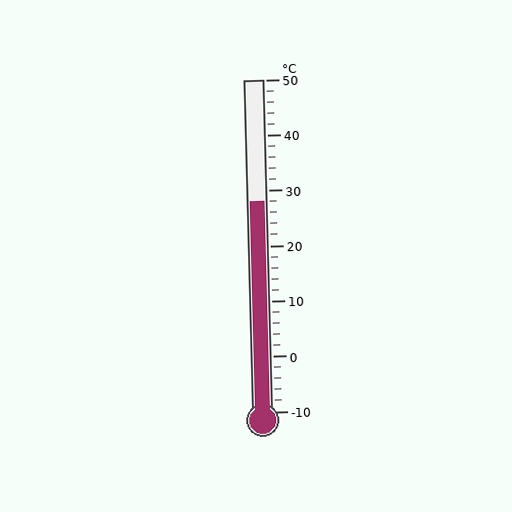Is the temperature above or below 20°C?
The temperature is above 20°C.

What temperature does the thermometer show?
The thermometer shows approximately 28°C.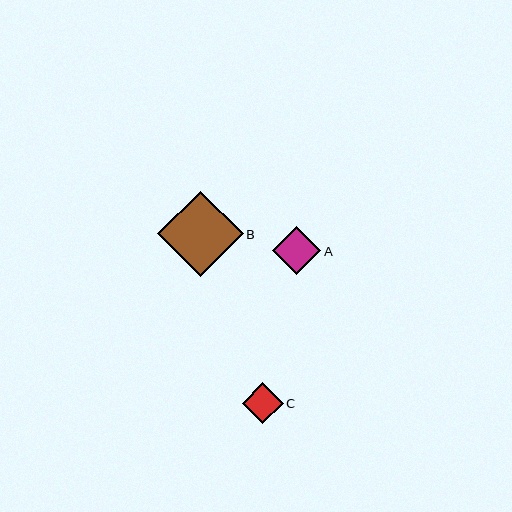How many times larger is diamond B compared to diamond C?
Diamond B is approximately 2.1 times the size of diamond C.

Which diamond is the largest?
Diamond B is the largest with a size of approximately 85 pixels.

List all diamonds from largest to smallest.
From largest to smallest: B, A, C.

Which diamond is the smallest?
Diamond C is the smallest with a size of approximately 40 pixels.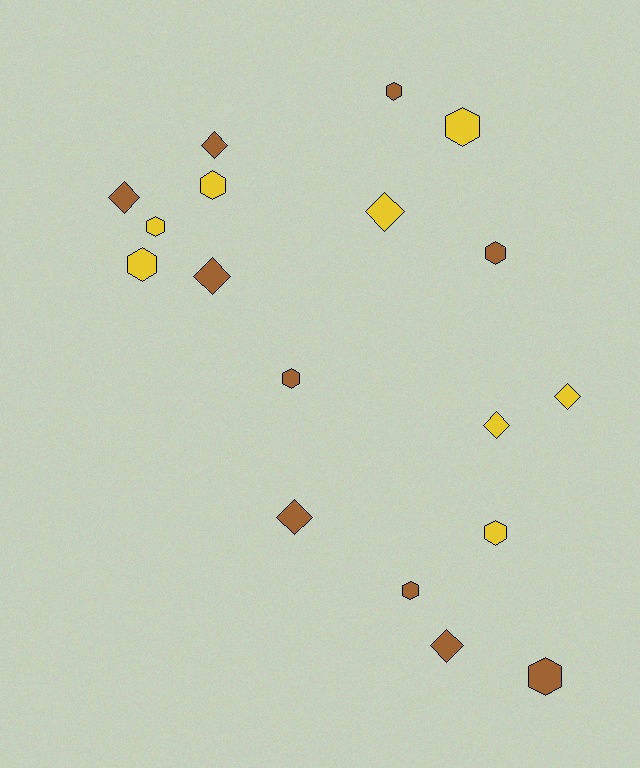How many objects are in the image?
There are 18 objects.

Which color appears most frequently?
Brown, with 10 objects.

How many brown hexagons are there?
There are 5 brown hexagons.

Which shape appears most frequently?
Hexagon, with 10 objects.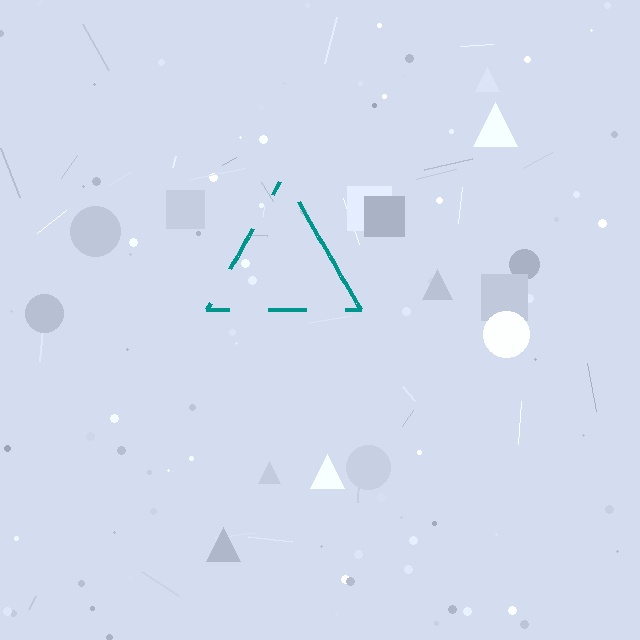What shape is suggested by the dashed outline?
The dashed outline suggests a triangle.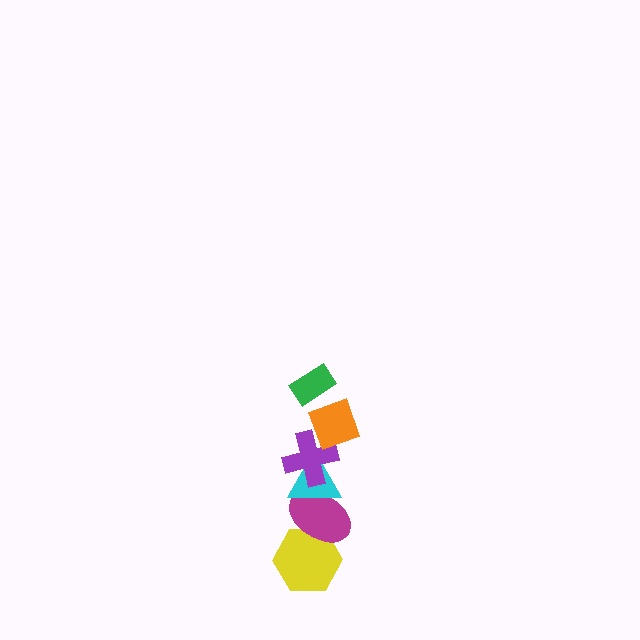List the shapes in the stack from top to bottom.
From top to bottom: the green rectangle, the orange square, the purple cross, the cyan triangle, the magenta ellipse, the yellow hexagon.